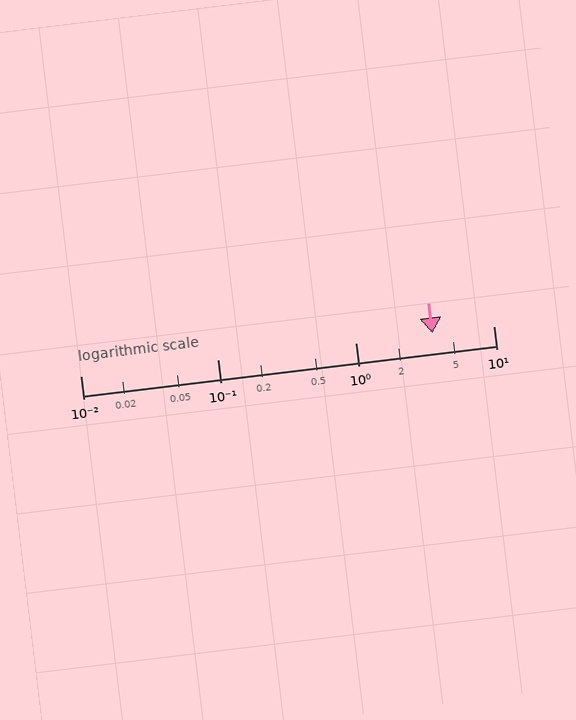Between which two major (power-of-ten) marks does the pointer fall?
The pointer is between 1 and 10.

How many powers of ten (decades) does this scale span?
The scale spans 3 decades, from 0.01 to 10.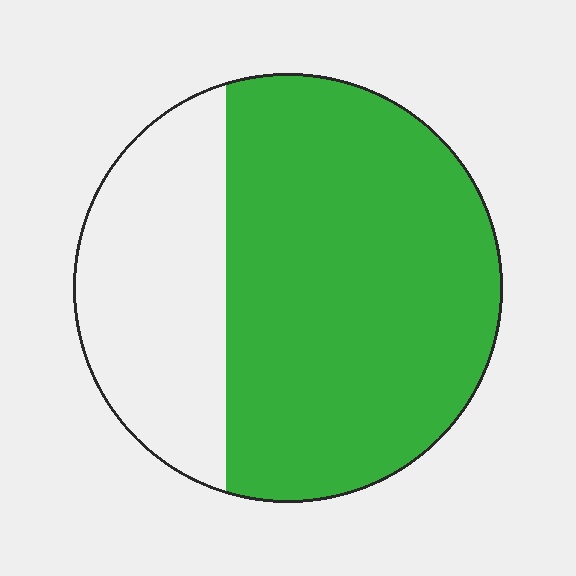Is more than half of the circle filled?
Yes.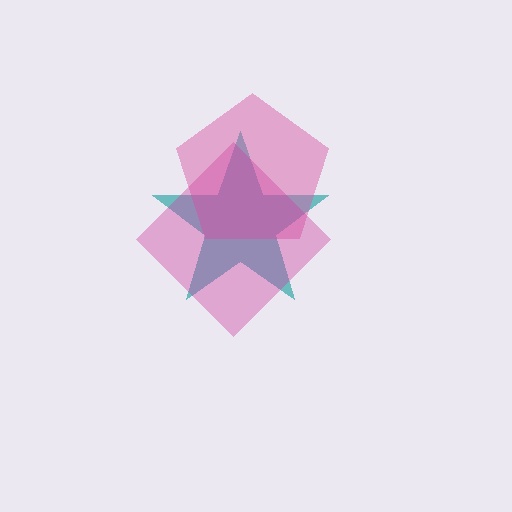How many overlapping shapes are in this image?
There are 3 overlapping shapes in the image.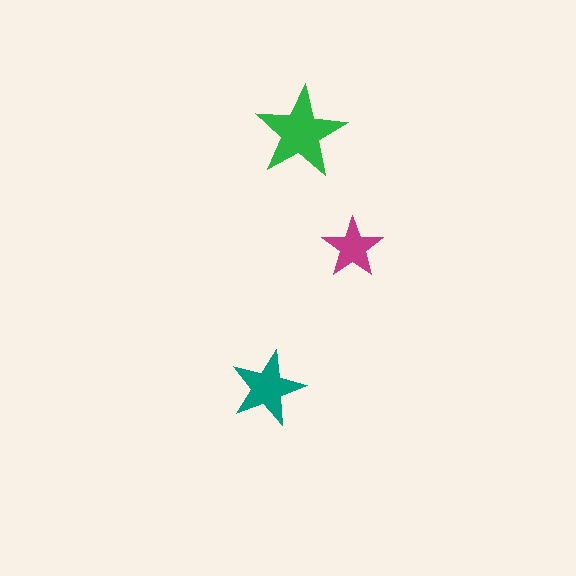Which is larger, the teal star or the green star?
The green one.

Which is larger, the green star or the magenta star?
The green one.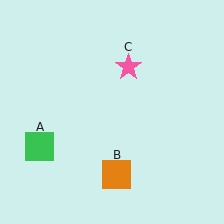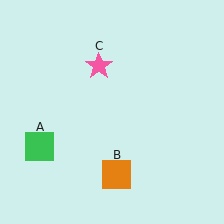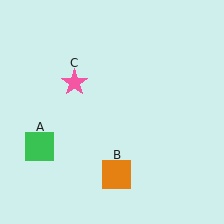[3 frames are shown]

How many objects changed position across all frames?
1 object changed position: pink star (object C).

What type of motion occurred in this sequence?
The pink star (object C) rotated counterclockwise around the center of the scene.